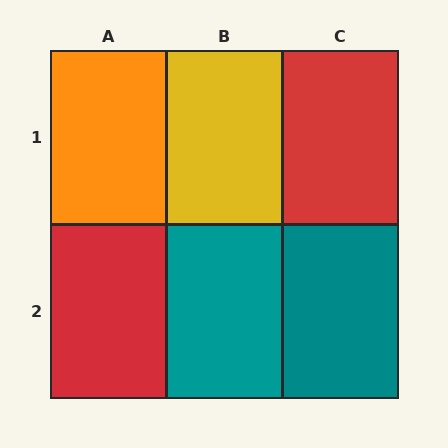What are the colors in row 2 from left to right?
Red, teal, teal.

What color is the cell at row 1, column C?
Red.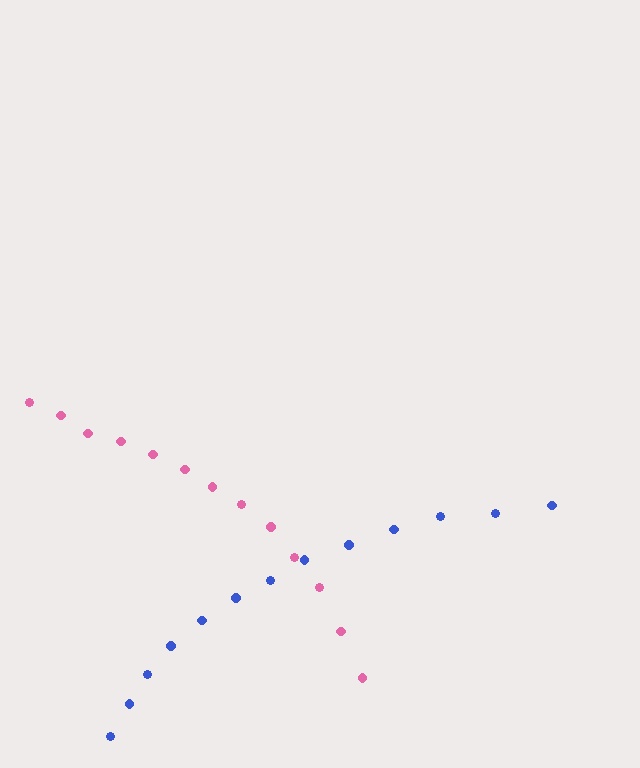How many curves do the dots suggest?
There are 2 distinct paths.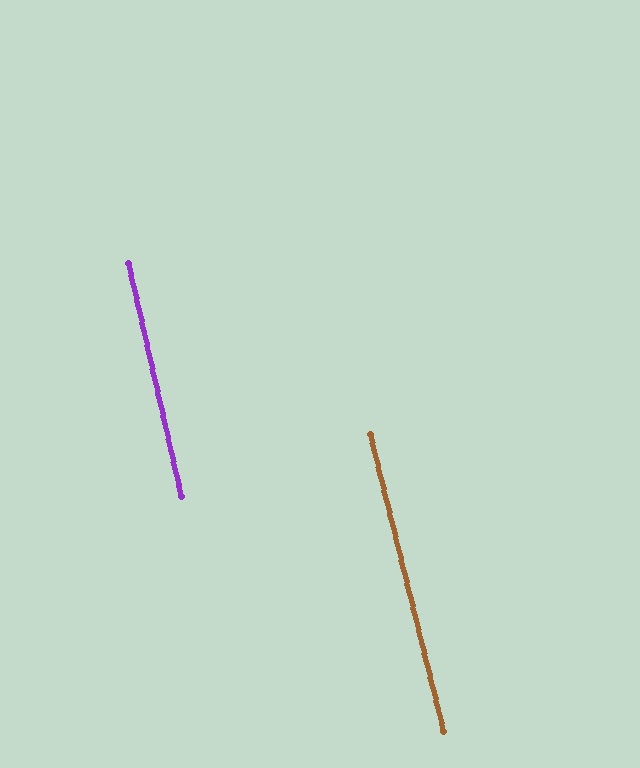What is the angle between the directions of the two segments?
Approximately 1 degree.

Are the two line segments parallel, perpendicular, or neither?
Parallel — their directions differ by only 1.0°.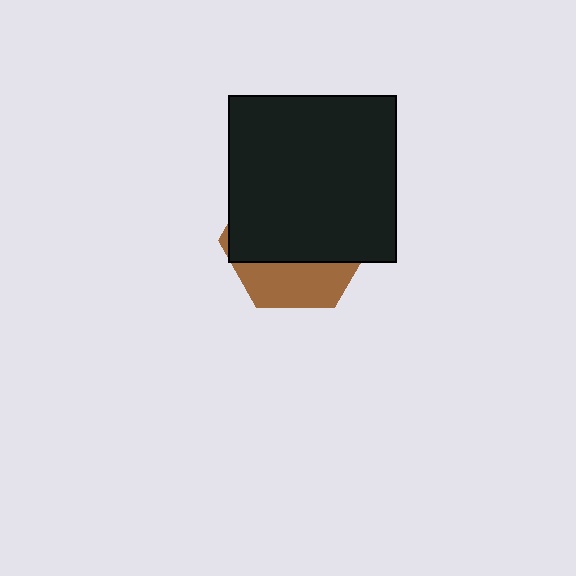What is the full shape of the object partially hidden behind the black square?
The partially hidden object is a brown hexagon.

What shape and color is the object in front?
The object in front is a black square.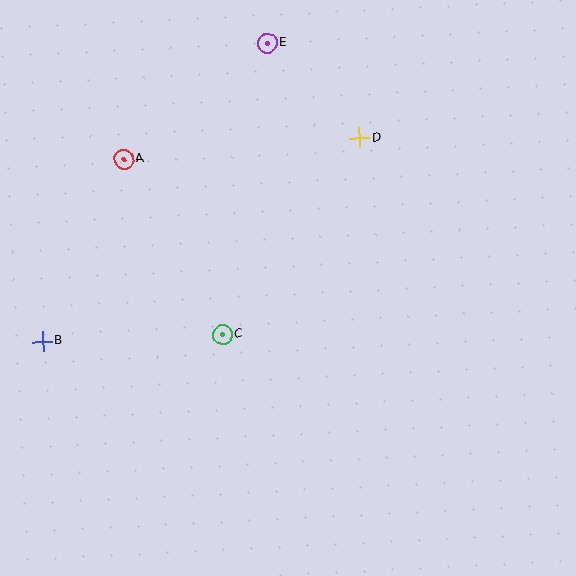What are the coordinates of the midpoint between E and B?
The midpoint between E and B is at (155, 192).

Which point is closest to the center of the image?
Point C at (223, 334) is closest to the center.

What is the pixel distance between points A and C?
The distance between A and C is 201 pixels.